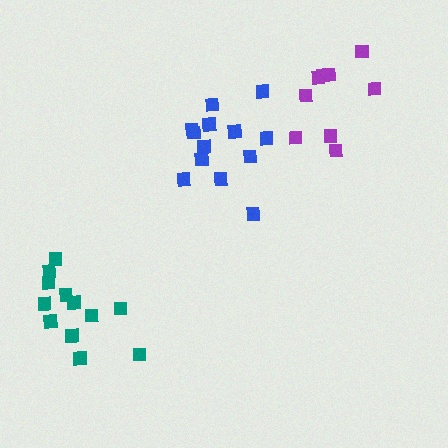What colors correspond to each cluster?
The clusters are colored: purple, blue, teal.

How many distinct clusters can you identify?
There are 3 distinct clusters.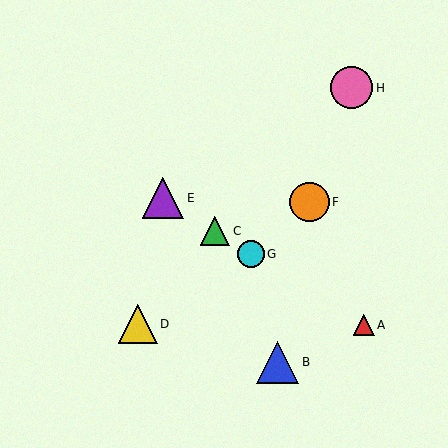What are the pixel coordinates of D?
Object D is at (138, 324).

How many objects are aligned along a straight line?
4 objects (A, C, E, G) are aligned along a straight line.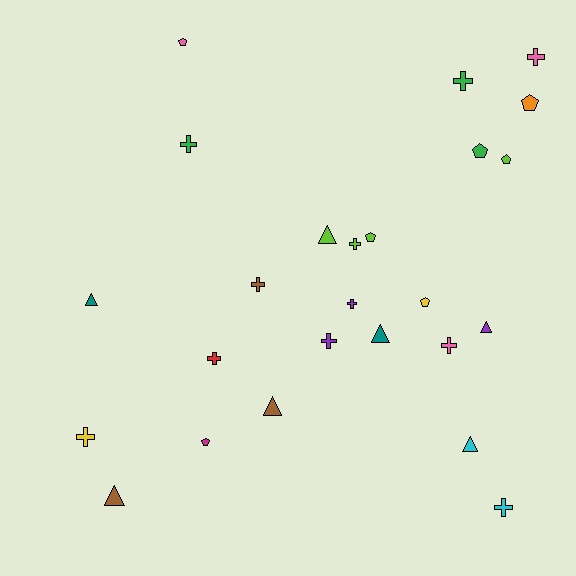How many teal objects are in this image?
There are 2 teal objects.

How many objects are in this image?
There are 25 objects.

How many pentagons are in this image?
There are 7 pentagons.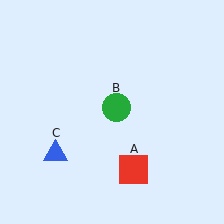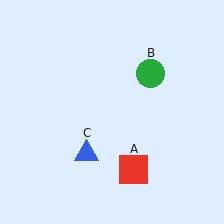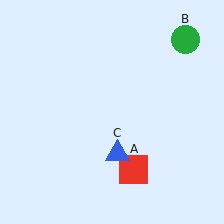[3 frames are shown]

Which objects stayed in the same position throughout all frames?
Red square (object A) remained stationary.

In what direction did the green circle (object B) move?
The green circle (object B) moved up and to the right.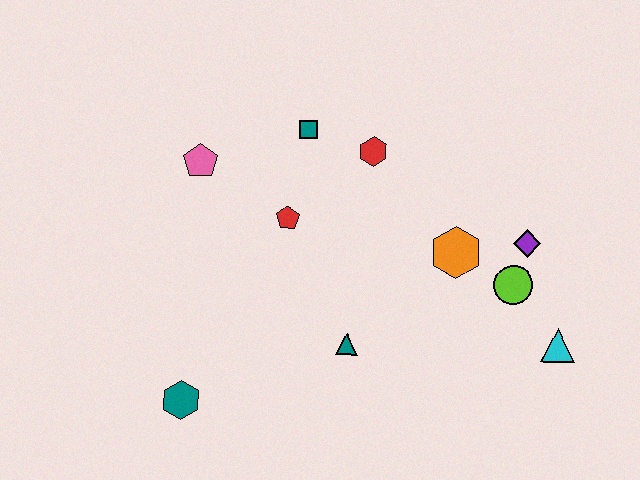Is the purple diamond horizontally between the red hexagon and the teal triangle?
No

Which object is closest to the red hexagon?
The teal square is closest to the red hexagon.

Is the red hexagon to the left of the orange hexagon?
Yes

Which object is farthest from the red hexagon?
The teal hexagon is farthest from the red hexagon.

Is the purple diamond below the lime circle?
No